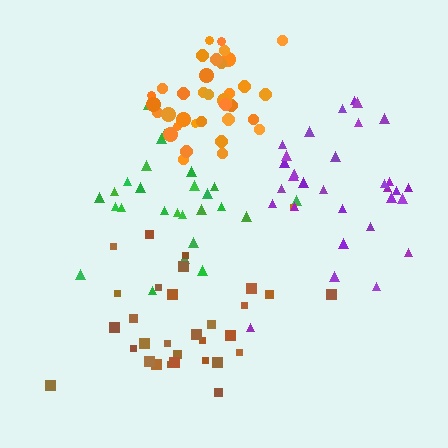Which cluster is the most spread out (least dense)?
Brown.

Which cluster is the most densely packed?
Orange.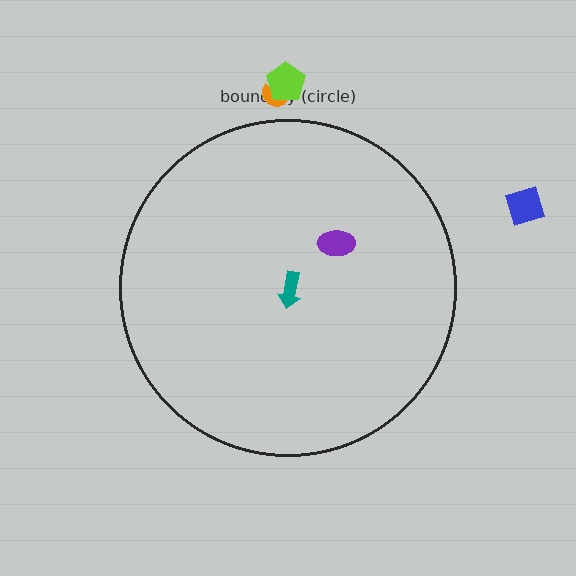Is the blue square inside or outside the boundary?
Outside.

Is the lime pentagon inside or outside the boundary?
Outside.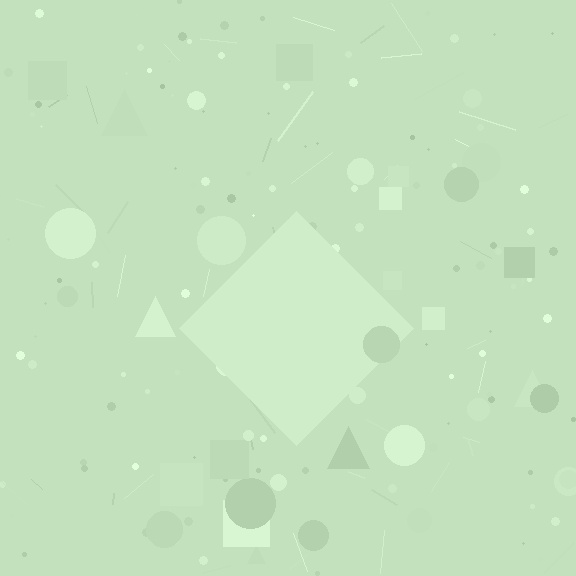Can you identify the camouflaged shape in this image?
The camouflaged shape is a diamond.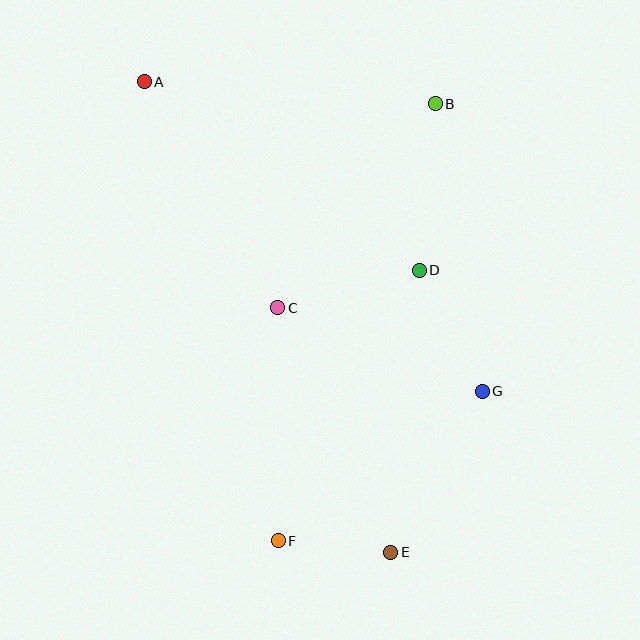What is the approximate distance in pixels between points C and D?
The distance between C and D is approximately 147 pixels.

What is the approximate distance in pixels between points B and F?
The distance between B and F is approximately 465 pixels.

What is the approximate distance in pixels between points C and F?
The distance between C and F is approximately 233 pixels.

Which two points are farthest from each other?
Points A and E are farthest from each other.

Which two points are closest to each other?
Points E and F are closest to each other.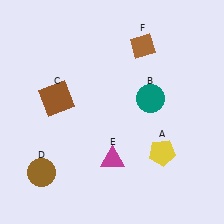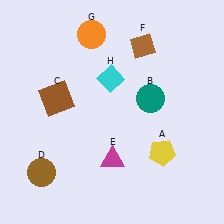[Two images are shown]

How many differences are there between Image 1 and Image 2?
There are 2 differences between the two images.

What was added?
An orange circle (G), a cyan diamond (H) were added in Image 2.